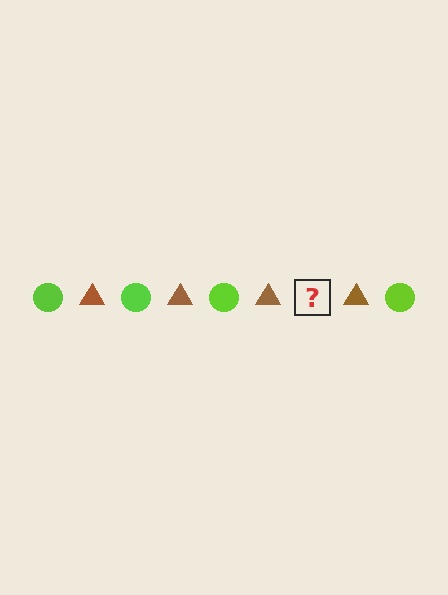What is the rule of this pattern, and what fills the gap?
The rule is that the pattern alternates between lime circle and brown triangle. The gap should be filled with a lime circle.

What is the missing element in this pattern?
The missing element is a lime circle.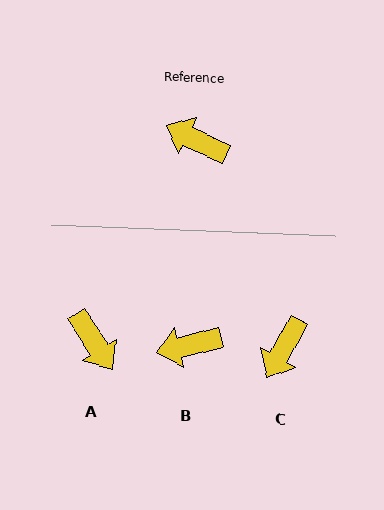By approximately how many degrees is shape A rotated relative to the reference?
Approximately 149 degrees counter-clockwise.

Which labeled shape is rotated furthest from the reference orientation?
A, about 149 degrees away.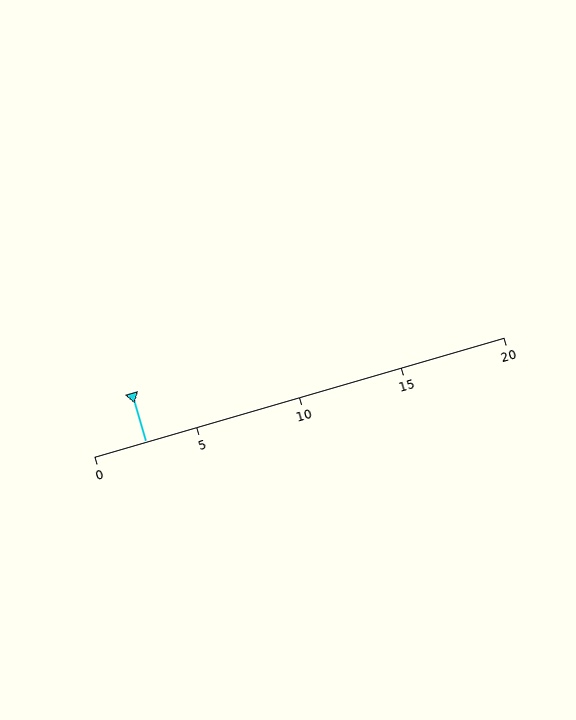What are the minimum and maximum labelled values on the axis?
The axis runs from 0 to 20.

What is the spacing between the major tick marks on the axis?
The major ticks are spaced 5 apart.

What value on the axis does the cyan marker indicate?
The marker indicates approximately 2.5.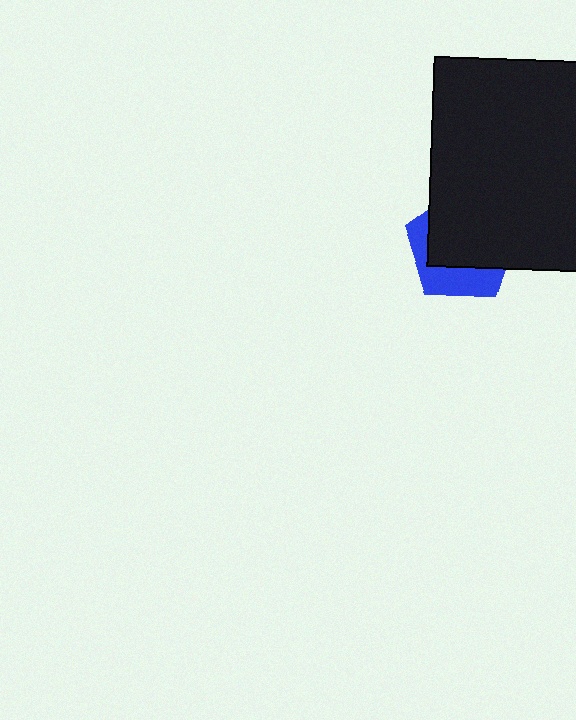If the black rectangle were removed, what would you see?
You would see the complete blue pentagon.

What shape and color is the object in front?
The object in front is a black rectangle.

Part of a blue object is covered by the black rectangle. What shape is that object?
It is a pentagon.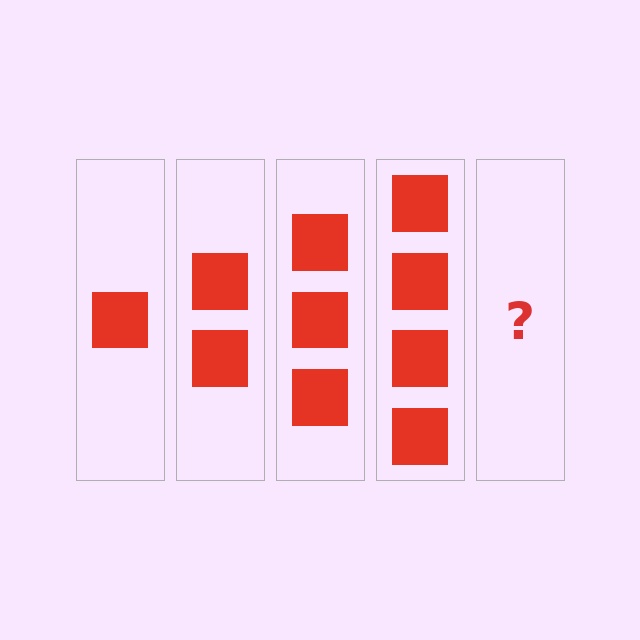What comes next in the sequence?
The next element should be 5 squares.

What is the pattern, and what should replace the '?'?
The pattern is that each step adds one more square. The '?' should be 5 squares.